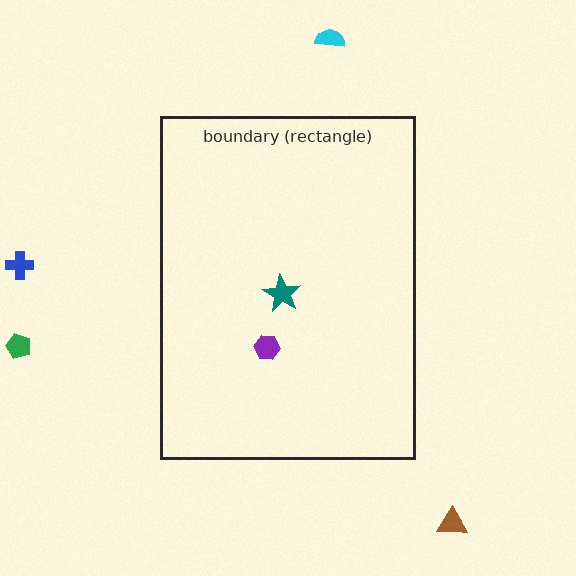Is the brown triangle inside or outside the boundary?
Outside.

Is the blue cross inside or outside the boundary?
Outside.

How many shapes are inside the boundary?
2 inside, 4 outside.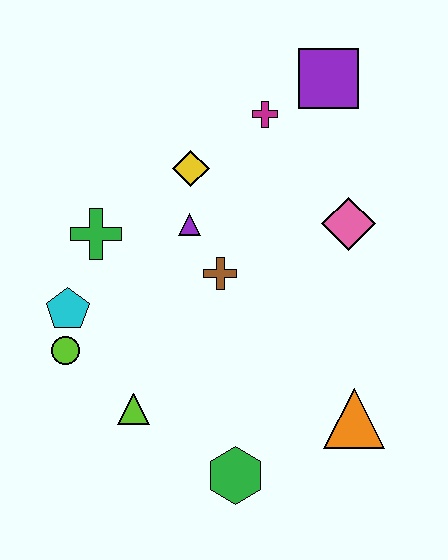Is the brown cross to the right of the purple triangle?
Yes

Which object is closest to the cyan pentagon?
The lime circle is closest to the cyan pentagon.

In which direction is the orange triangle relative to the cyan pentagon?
The orange triangle is to the right of the cyan pentagon.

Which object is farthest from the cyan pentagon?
The purple square is farthest from the cyan pentagon.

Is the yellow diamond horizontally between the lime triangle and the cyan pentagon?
No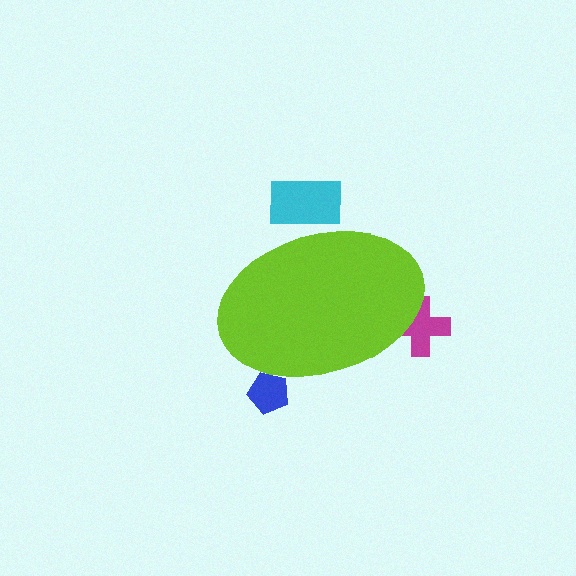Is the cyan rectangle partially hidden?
Yes, the cyan rectangle is partially hidden behind the lime ellipse.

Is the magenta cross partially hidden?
Yes, the magenta cross is partially hidden behind the lime ellipse.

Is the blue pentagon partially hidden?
Yes, the blue pentagon is partially hidden behind the lime ellipse.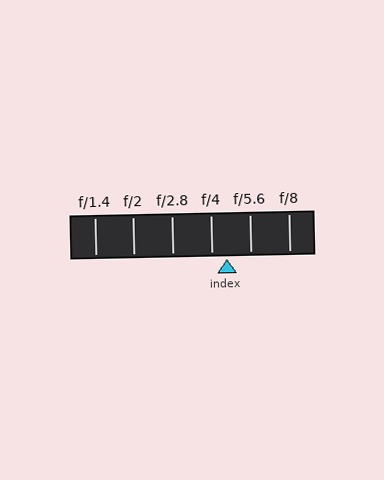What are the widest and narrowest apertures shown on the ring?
The widest aperture shown is f/1.4 and the narrowest is f/8.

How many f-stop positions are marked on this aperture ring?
There are 6 f-stop positions marked.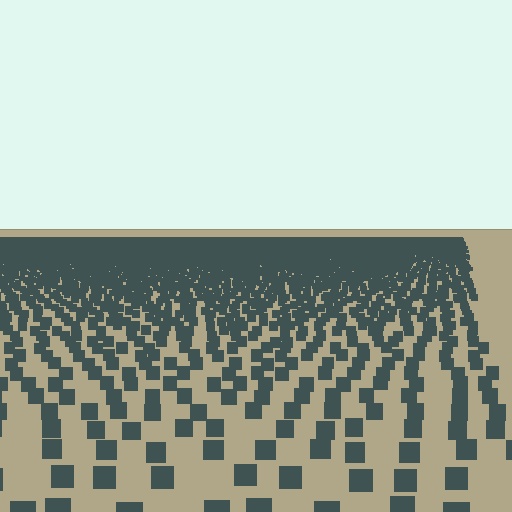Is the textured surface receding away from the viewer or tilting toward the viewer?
The surface is receding away from the viewer. Texture elements get smaller and denser toward the top.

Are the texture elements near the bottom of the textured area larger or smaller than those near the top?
Larger. Near the bottom, elements are closer to the viewer and appear at a bigger on-screen size.